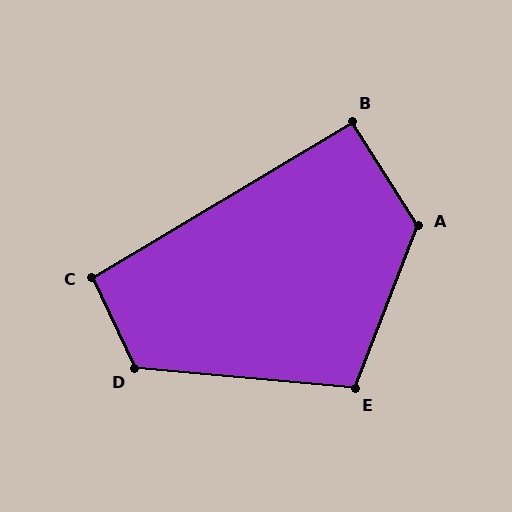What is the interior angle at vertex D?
Approximately 120 degrees (obtuse).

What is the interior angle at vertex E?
Approximately 106 degrees (obtuse).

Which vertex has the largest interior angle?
A, at approximately 126 degrees.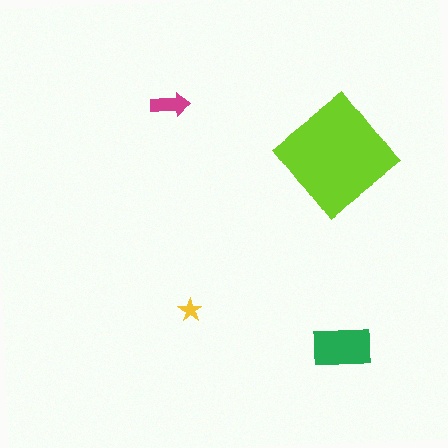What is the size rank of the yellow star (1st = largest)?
4th.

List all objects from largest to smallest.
The lime diamond, the green rectangle, the magenta arrow, the yellow star.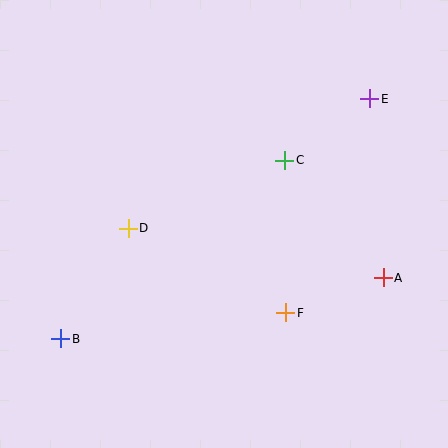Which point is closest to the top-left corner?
Point D is closest to the top-left corner.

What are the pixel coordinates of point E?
Point E is at (370, 99).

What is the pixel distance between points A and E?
The distance between A and E is 180 pixels.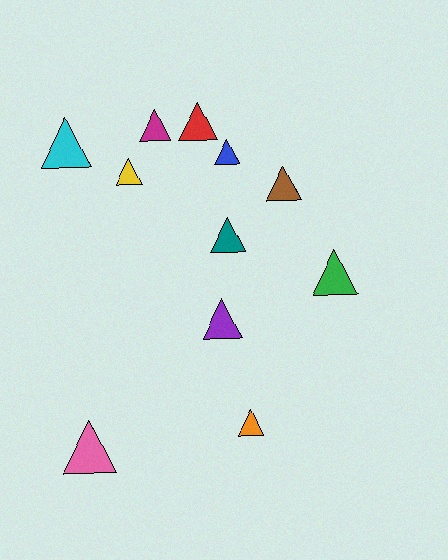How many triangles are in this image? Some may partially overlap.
There are 11 triangles.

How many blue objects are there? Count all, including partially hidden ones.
There is 1 blue object.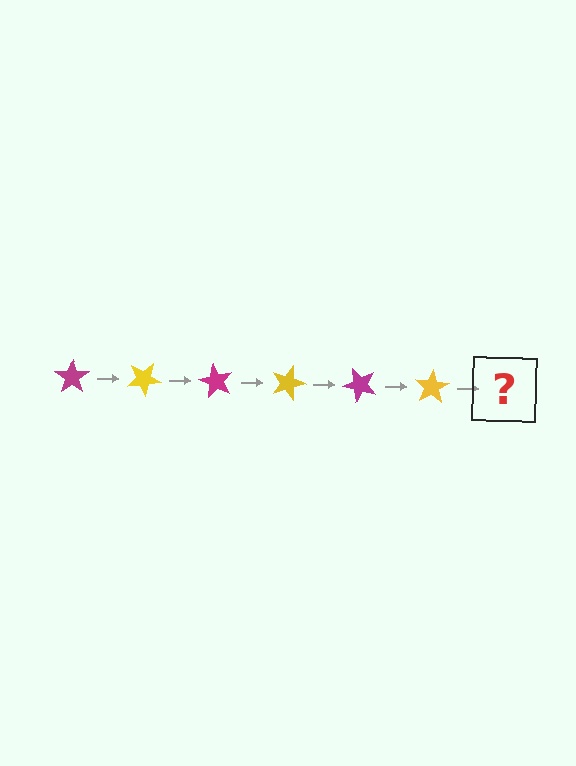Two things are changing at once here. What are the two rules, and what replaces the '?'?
The two rules are that it rotates 30 degrees each step and the color cycles through magenta and yellow. The '?' should be a magenta star, rotated 180 degrees from the start.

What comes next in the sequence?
The next element should be a magenta star, rotated 180 degrees from the start.